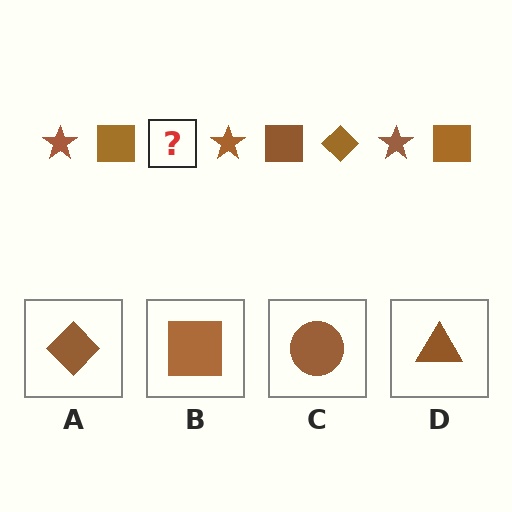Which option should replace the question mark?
Option A.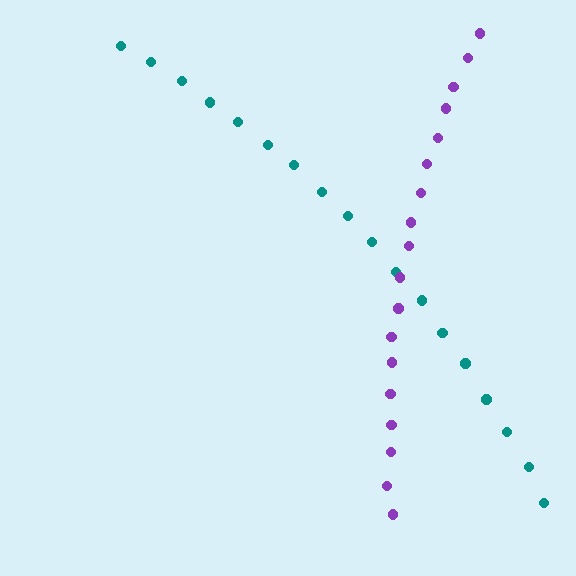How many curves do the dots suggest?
There are 2 distinct paths.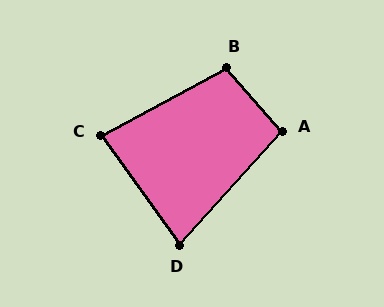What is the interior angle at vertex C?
Approximately 83 degrees (acute).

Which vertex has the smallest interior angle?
D, at approximately 78 degrees.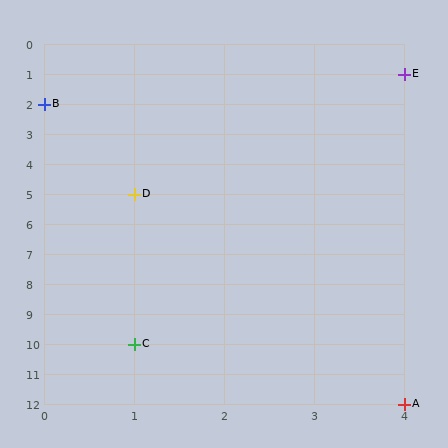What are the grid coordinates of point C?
Point C is at grid coordinates (1, 10).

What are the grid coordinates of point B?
Point B is at grid coordinates (0, 2).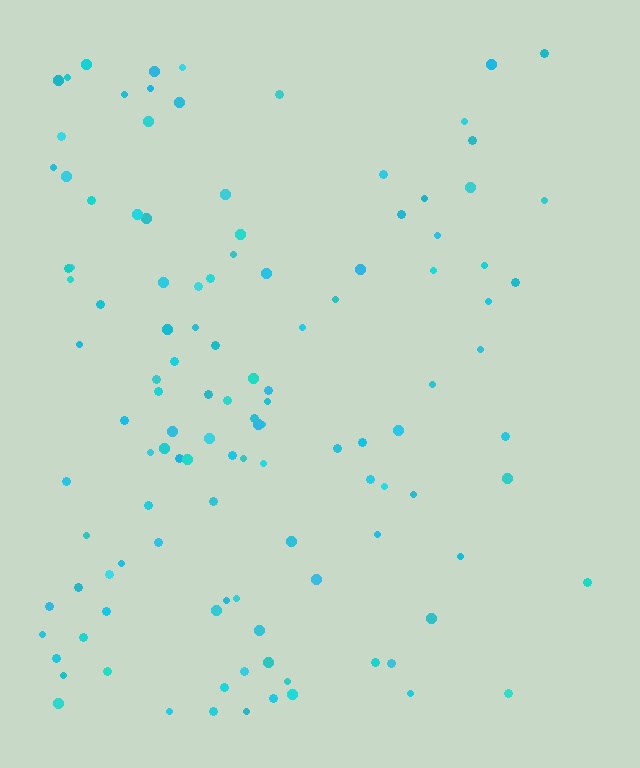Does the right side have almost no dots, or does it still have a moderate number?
Still a moderate number, just noticeably fewer than the left.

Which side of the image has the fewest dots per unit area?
The right.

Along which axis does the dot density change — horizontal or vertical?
Horizontal.